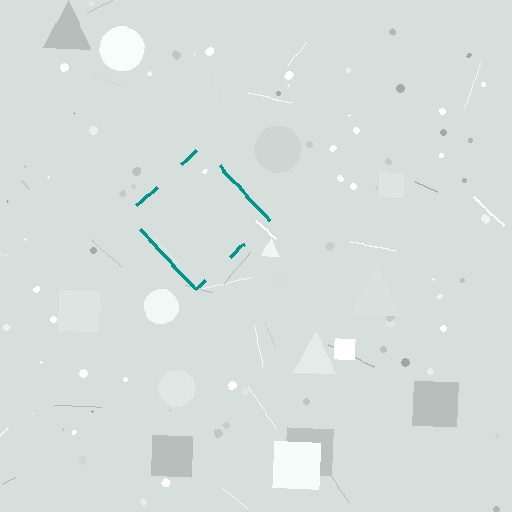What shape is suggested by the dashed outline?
The dashed outline suggests a diamond.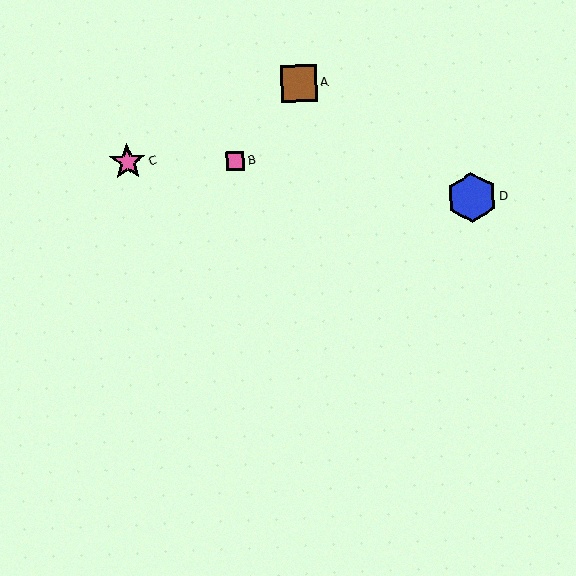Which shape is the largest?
The blue hexagon (labeled D) is the largest.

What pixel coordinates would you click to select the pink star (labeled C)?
Click at (127, 162) to select the pink star C.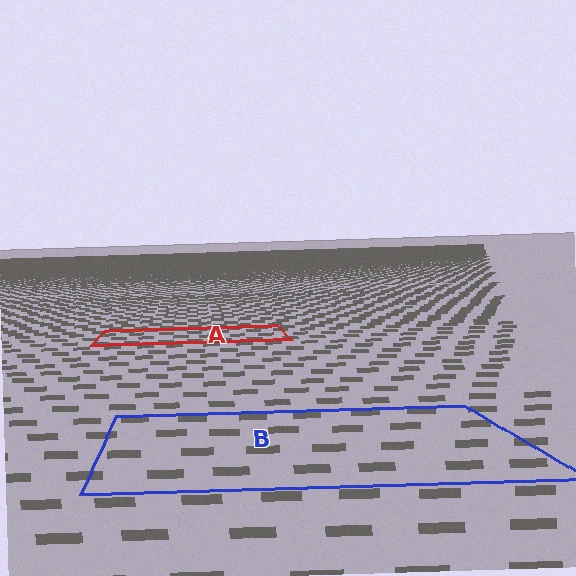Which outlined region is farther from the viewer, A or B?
Region A is farther from the viewer — the texture elements inside it appear smaller and more densely packed.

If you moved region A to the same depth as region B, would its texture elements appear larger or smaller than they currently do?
They would appear larger. At a closer depth, the same texture elements are projected at a bigger on-screen size.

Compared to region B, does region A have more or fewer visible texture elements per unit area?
Region A has more texture elements per unit area — they are packed more densely because it is farther away.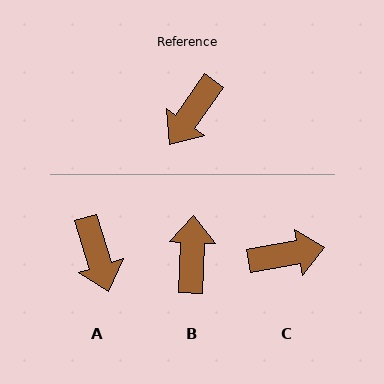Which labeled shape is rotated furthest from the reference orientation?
B, about 148 degrees away.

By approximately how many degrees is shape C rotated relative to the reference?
Approximately 135 degrees counter-clockwise.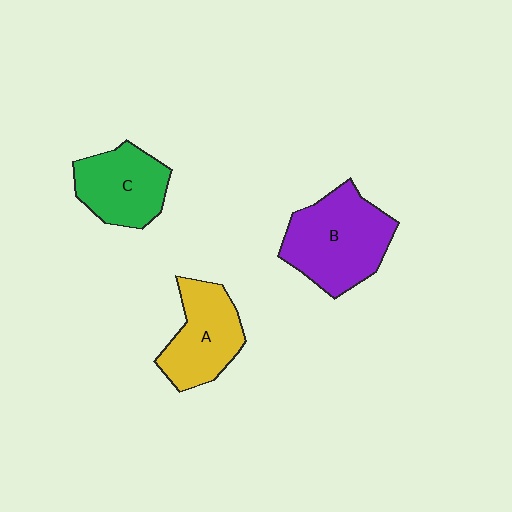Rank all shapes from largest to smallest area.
From largest to smallest: B (purple), A (yellow), C (green).